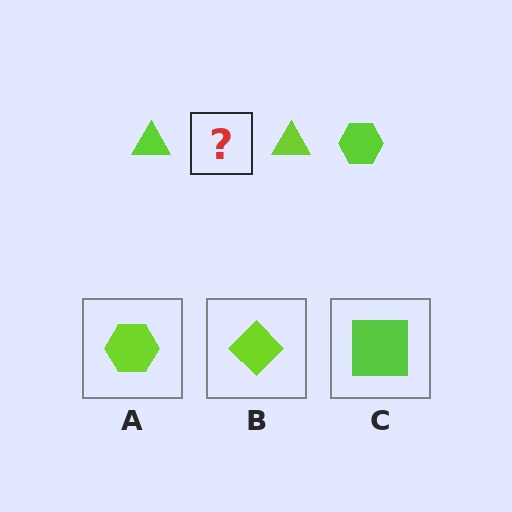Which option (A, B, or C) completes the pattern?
A.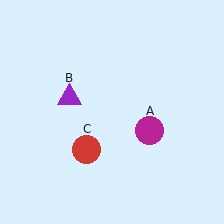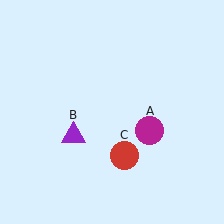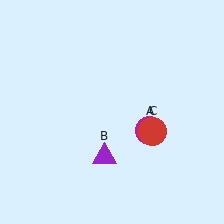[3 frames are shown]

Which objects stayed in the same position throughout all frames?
Magenta circle (object A) remained stationary.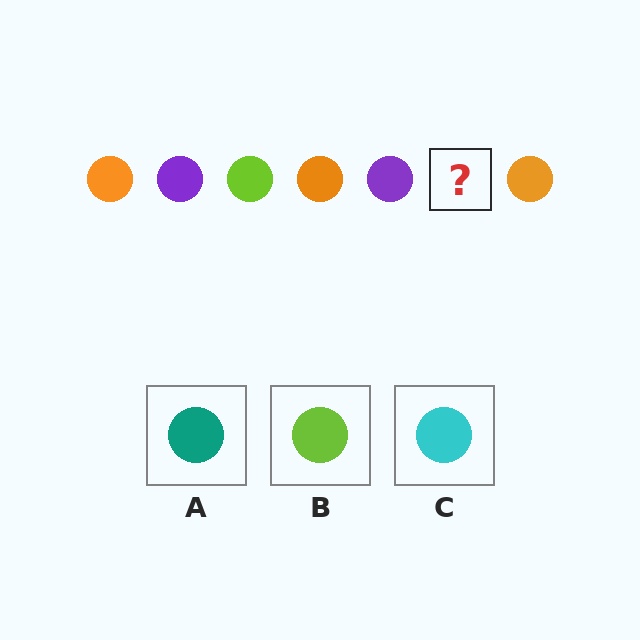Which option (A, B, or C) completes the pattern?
B.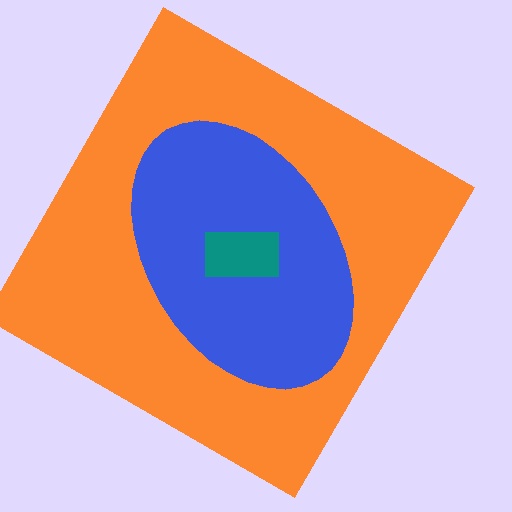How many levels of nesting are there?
3.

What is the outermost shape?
The orange diamond.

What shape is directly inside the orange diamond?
The blue ellipse.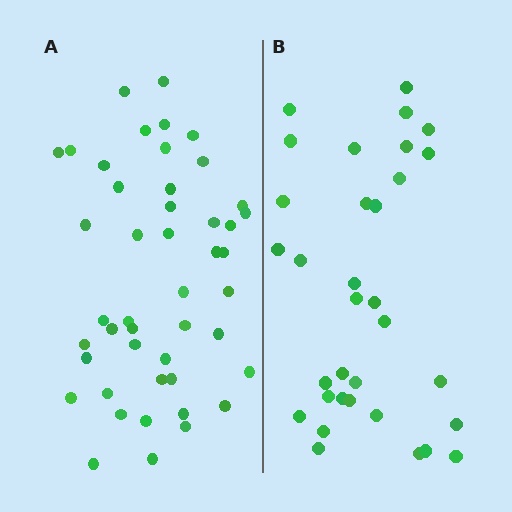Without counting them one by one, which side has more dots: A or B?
Region A (the left region) has more dots.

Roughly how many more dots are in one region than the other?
Region A has approximately 15 more dots than region B.